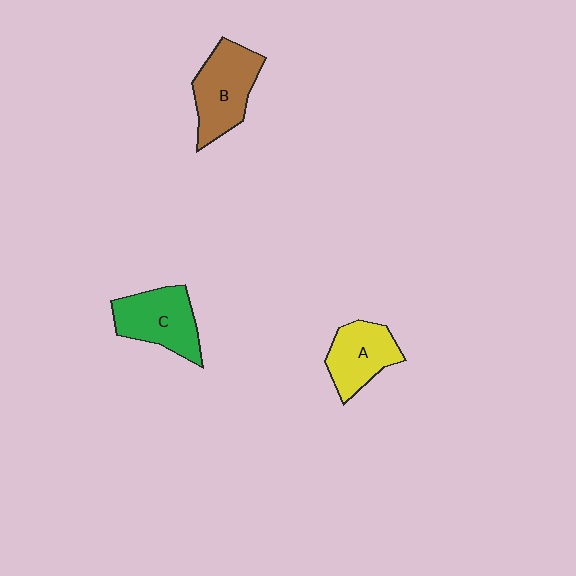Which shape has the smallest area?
Shape A (yellow).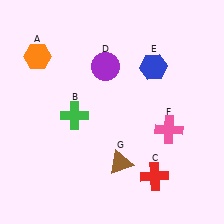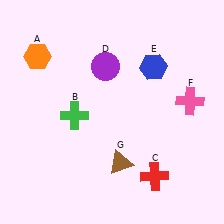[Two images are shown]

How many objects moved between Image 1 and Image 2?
1 object moved between the two images.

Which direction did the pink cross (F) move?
The pink cross (F) moved up.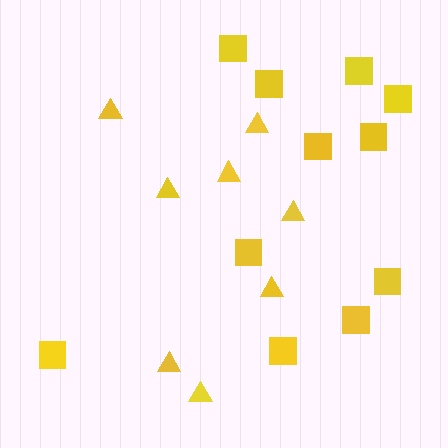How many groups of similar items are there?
There are 2 groups: one group of triangles (8) and one group of squares (11).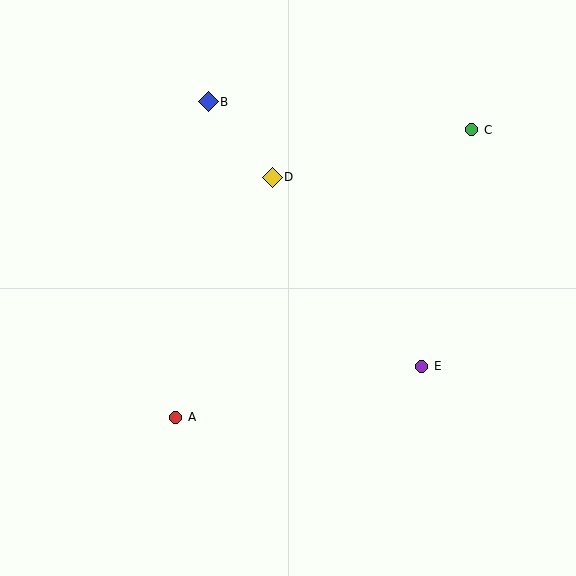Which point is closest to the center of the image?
Point D at (272, 177) is closest to the center.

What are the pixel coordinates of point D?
Point D is at (272, 177).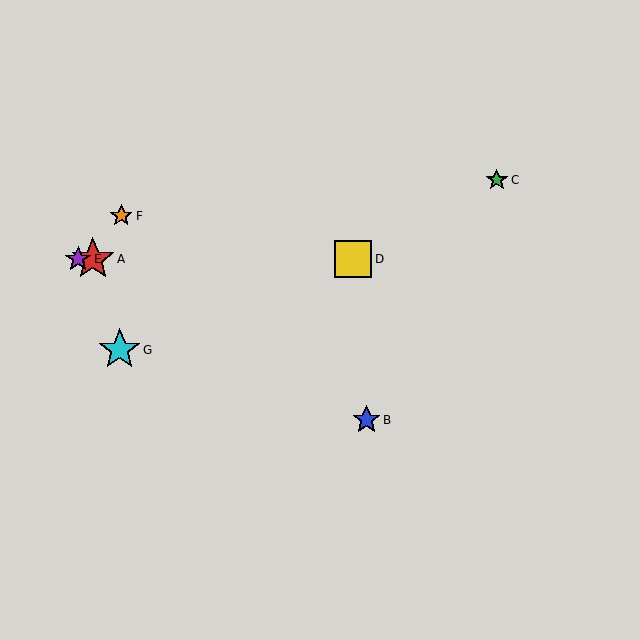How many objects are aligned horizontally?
3 objects (A, D, E) are aligned horizontally.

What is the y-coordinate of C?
Object C is at y≈180.